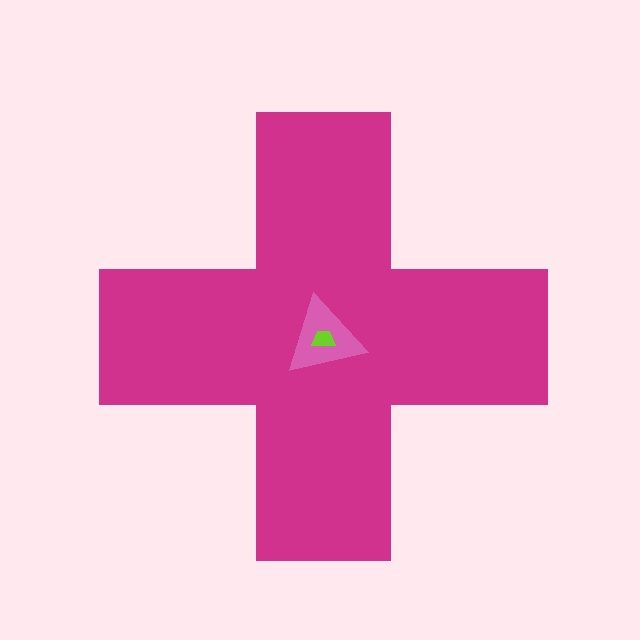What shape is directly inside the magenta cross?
The pink triangle.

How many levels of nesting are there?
3.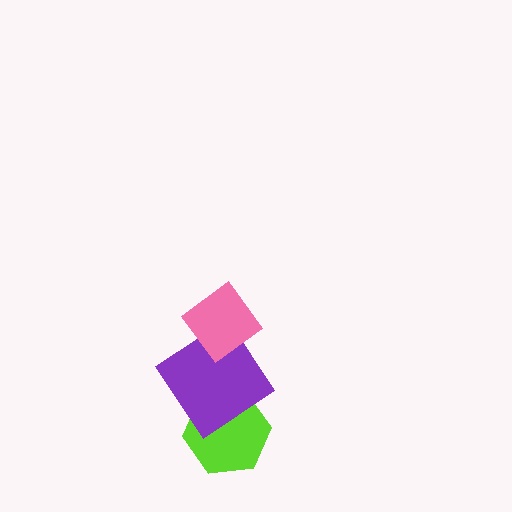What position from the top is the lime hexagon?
The lime hexagon is 3rd from the top.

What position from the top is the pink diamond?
The pink diamond is 1st from the top.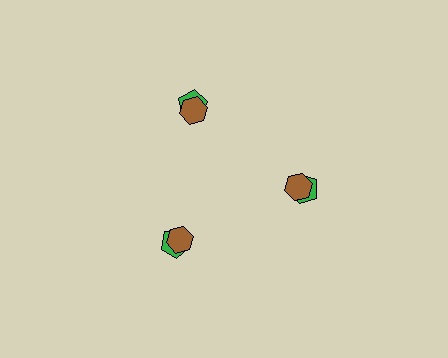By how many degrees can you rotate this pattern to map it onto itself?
The pattern maps onto itself every 120 degrees of rotation.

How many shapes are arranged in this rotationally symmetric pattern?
There are 6 shapes, arranged in 3 groups of 2.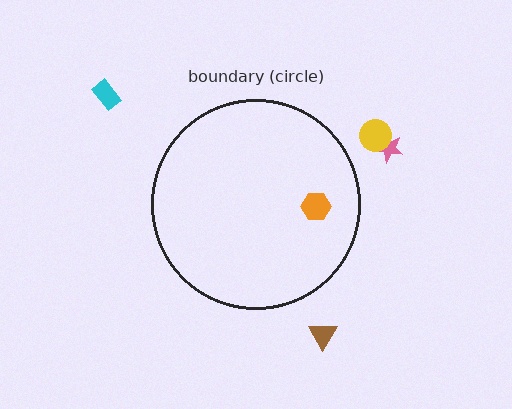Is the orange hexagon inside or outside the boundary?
Inside.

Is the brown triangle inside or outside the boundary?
Outside.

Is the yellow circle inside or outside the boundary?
Outside.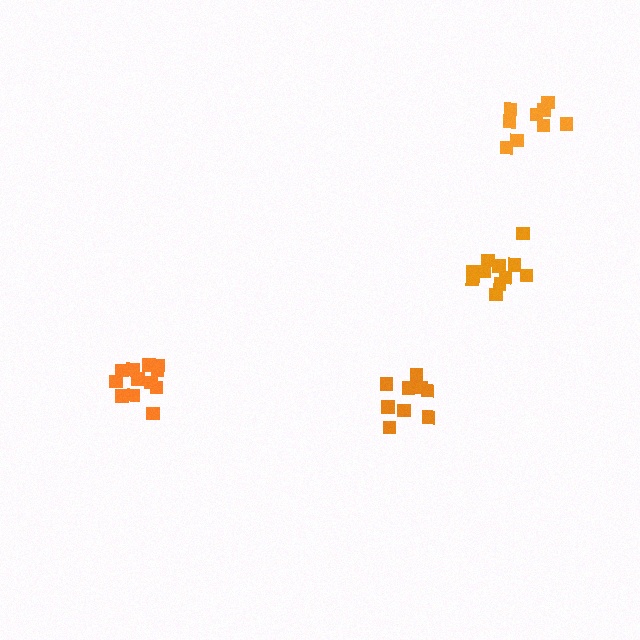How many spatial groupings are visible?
There are 4 spatial groupings.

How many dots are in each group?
Group 1: 12 dots, Group 2: 9 dots, Group 3: 11 dots, Group 4: 9 dots (41 total).